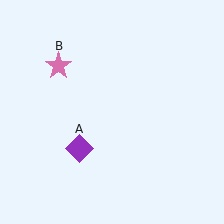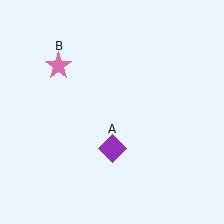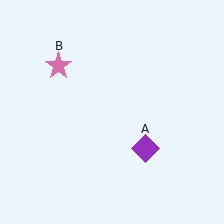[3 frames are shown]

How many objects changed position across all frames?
1 object changed position: purple diamond (object A).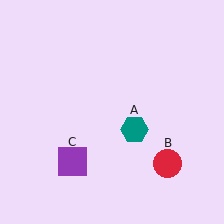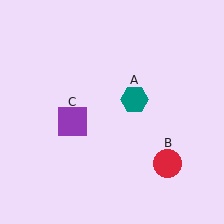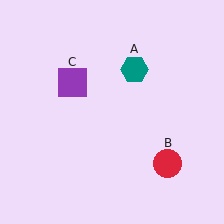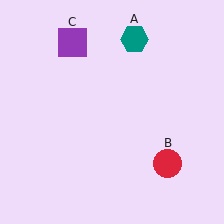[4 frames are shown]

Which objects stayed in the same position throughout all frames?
Red circle (object B) remained stationary.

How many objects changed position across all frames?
2 objects changed position: teal hexagon (object A), purple square (object C).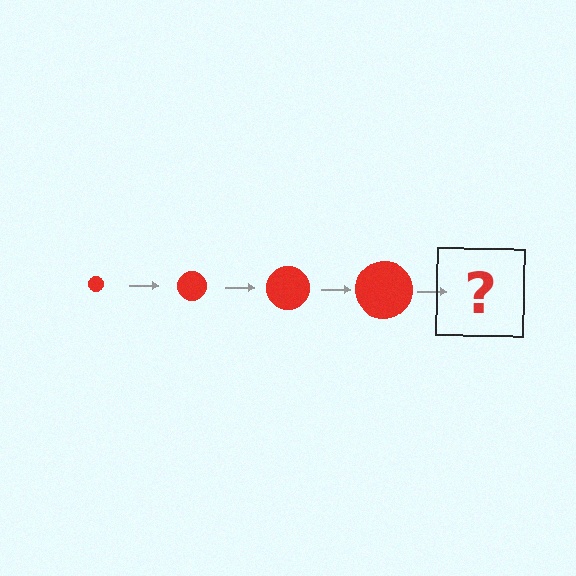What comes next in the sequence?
The next element should be a red circle, larger than the previous one.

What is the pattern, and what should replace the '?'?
The pattern is that the circle gets progressively larger each step. The '?' should be a red circle, larger than the previous one.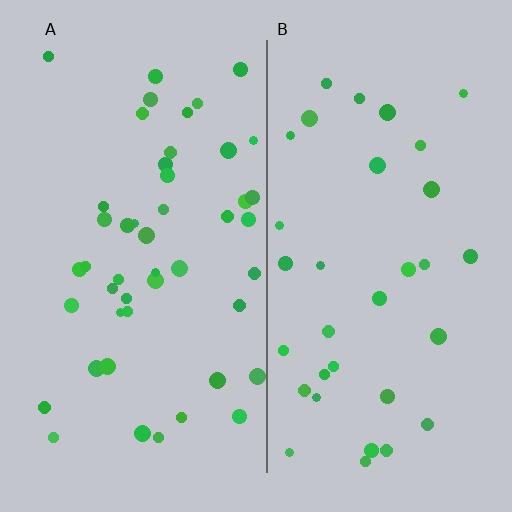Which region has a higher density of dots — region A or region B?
A (the left).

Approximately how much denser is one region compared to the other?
Approximately 1.4× — region A over region B.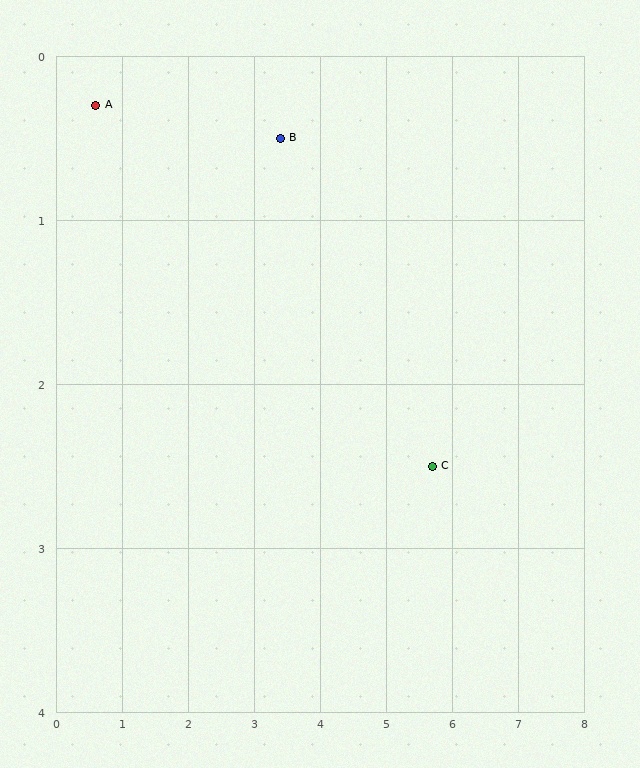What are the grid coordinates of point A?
Point A is at approximately (0.6, 0.3).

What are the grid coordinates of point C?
Point C is at approximately (5.7, 2.5).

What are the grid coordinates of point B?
Point B is at approximately (3.4, 0.5).